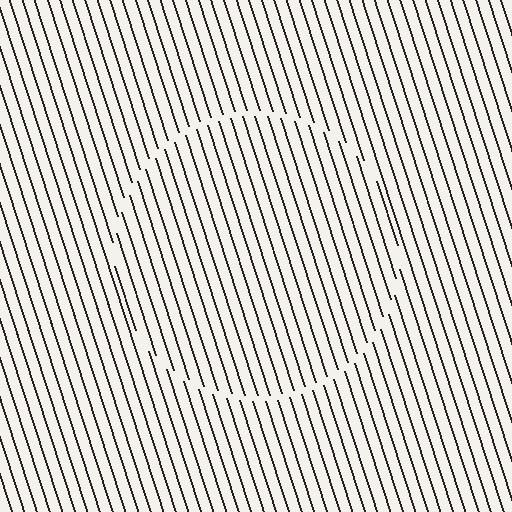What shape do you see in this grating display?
An illusory circle. The interior of the shape contains the same grating, shifted by half a period — the contour is defined by the phase discontinuity where line-ends from the inner and outer gratings abut.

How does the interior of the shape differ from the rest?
The interior of the shape contains the same grating, shifted by half a period — the contour is defined by the phase discontinuity where line-ends from the inner and outer gratings abut.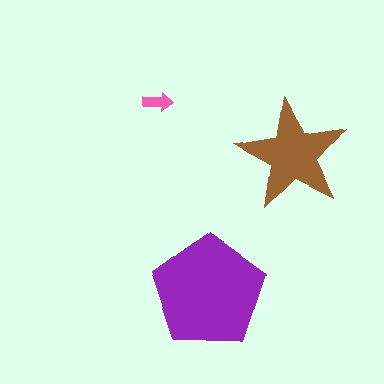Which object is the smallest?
The pink arrow.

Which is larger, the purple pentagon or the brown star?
The purple pentagon.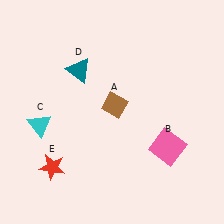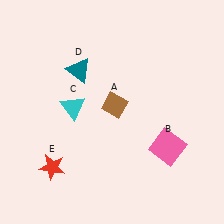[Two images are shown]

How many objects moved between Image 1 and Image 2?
1 object moved between the two images.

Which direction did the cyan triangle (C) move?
The cyan triangle (C) moved right.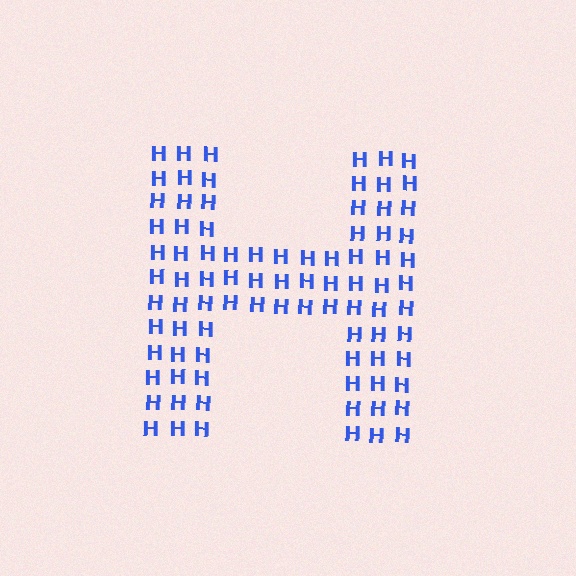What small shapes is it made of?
It is made of small letter H's.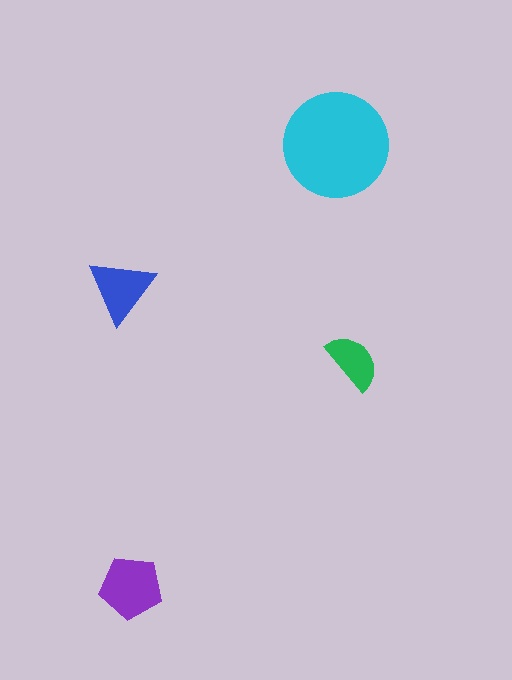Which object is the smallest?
The green semicircle.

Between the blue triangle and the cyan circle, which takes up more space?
The cyan circle.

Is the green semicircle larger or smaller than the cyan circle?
Smaller.